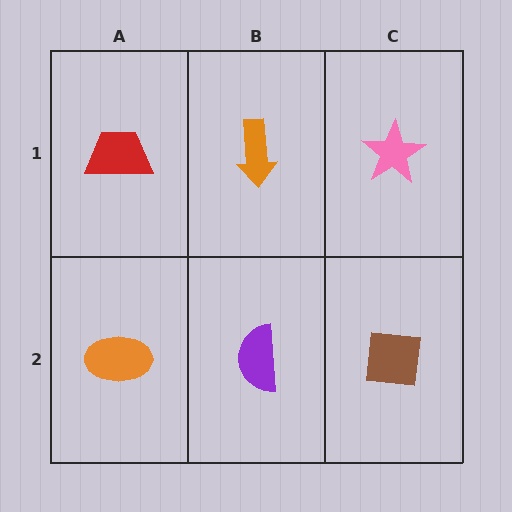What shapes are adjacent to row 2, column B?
An orange arrow (row 1, column B), an orange ellipse (row 2, column A), a brown square (row 2, column C).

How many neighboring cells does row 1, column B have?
3.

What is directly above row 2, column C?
A pink star.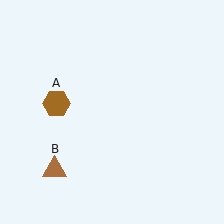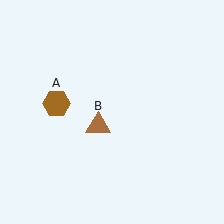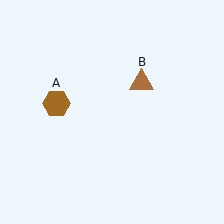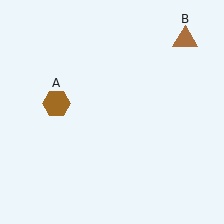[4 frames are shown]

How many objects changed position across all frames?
1 object changed position: brown triangle (object B).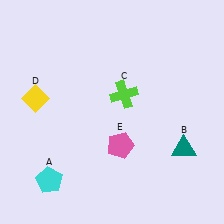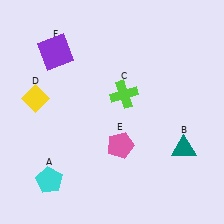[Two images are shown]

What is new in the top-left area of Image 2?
A purple square (F) was added in the top-left area of Image 2.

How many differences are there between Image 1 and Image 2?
There is 1 difference between the two images.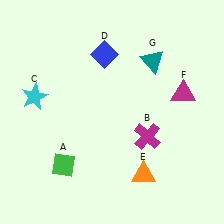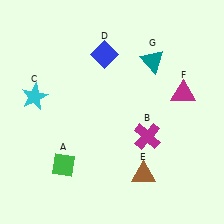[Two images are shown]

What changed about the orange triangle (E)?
In Image 1, E is orange. In Image 2, it changed to brown.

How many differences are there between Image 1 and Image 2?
There is 1 difference between the two images.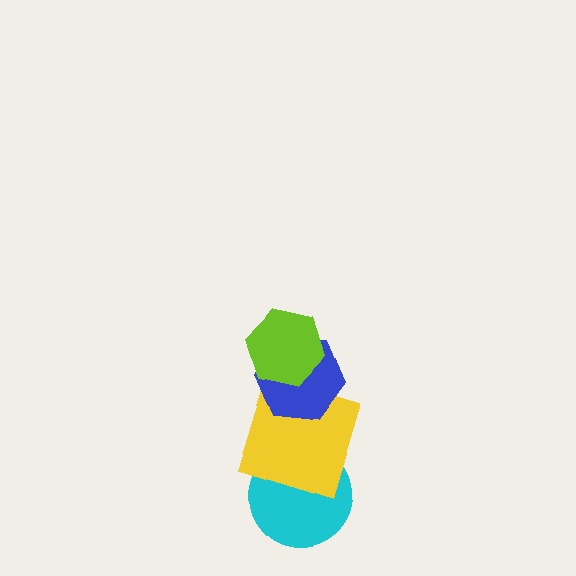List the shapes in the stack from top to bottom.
From top to bottom: the lime hexagon, the blue hexagon, the yellow square, the cyan circle.